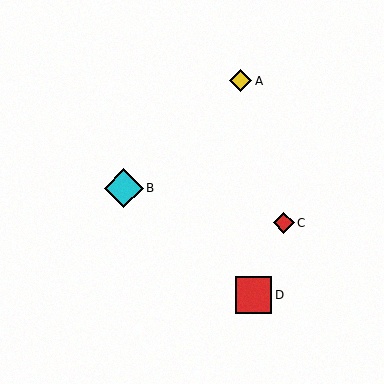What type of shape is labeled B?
Shape B is a cyan diamond.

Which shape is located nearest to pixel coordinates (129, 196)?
The cyan diamond (labeled B) at (124, 188) is nearest to that location.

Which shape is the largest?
The cyan diamond (labeled B) is the largest.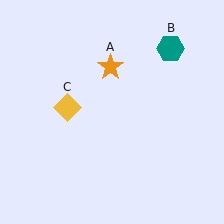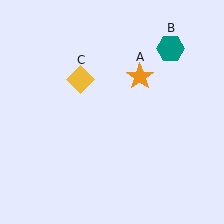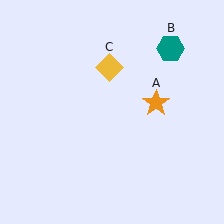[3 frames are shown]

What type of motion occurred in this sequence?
The orange star (object A), yellow diamond (object C) rotated clockwise around the center of the scene.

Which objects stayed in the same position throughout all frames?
Teal hexagon (object B) remained stationary.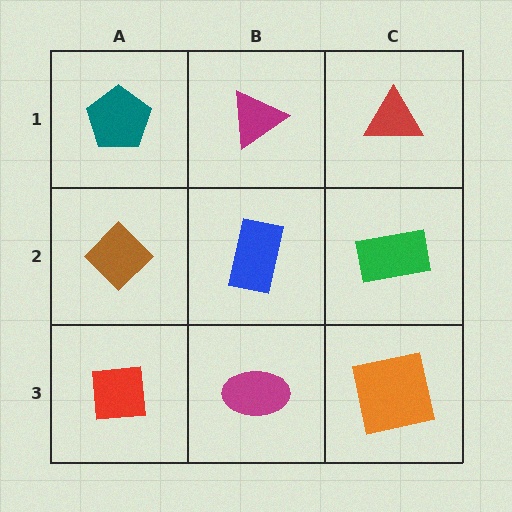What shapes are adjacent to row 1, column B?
A blue rectangle (row 2, column B), a teal pentagon (row 1, column A), a red triangle (row 1, column C).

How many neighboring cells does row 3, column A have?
2.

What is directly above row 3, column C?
A green rectangle.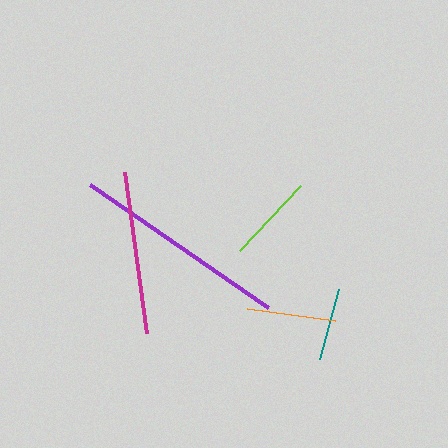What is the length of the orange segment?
The orange segment is approximately 89 pixels long.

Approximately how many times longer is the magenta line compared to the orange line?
The magenta line is approximately 1.8 times the length of the orange line.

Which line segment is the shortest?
The teal line is the shortest at approximately 72 pixels.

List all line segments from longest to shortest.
From longest to shortest: purple, magenta, lime, orange, teal.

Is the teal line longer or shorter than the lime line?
The lime line is longer than the teal line.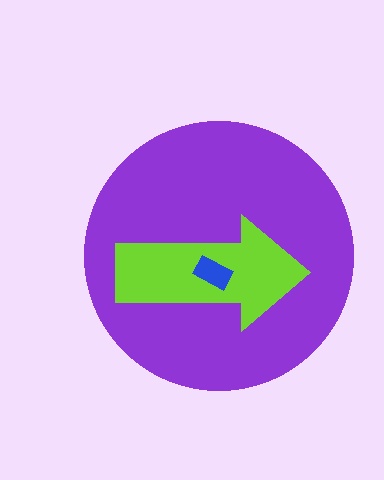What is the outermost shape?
The purple circle.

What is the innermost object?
The blue rectangle.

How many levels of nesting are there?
3.